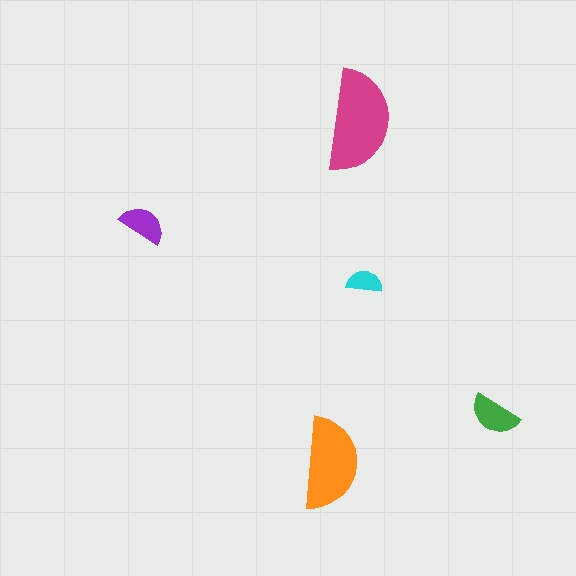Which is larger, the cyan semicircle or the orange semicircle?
The orange one.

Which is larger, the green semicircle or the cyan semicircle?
The green one.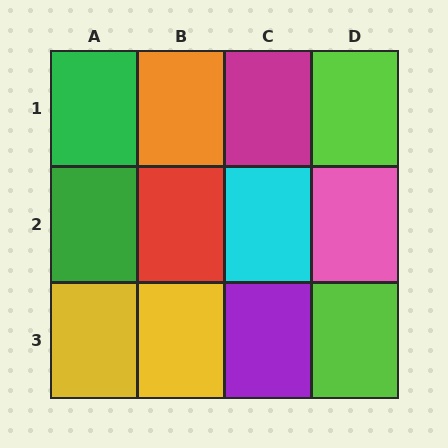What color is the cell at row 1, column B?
Orange.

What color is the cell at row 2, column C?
Cyan.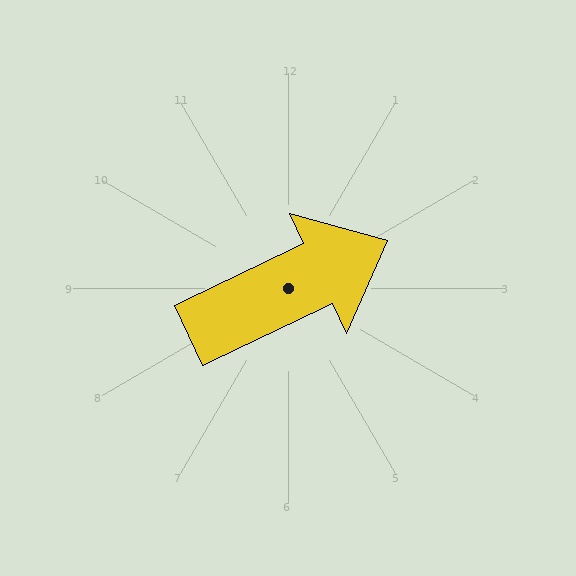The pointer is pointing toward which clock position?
Roughly 2 o'clock.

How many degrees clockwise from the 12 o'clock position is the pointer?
Approximately 64 degrees.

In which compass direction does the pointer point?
Northeast.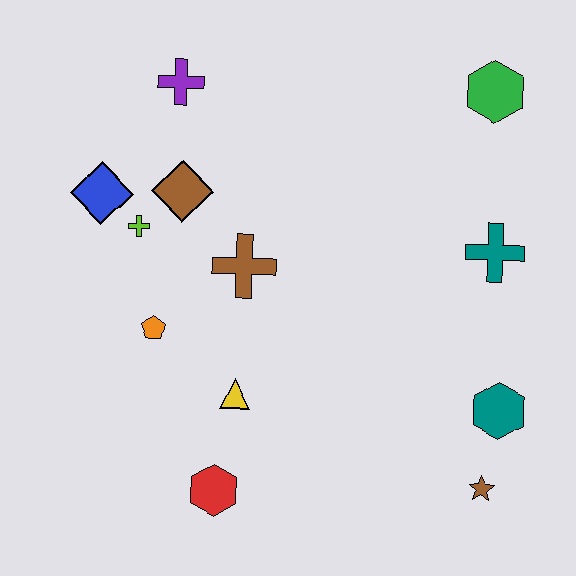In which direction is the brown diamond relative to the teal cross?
The brown diamond is to the left of the teal cross.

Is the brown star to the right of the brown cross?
Yes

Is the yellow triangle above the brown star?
Yes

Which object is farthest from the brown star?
The purple cross is farthest from the brown star.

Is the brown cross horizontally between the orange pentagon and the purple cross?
No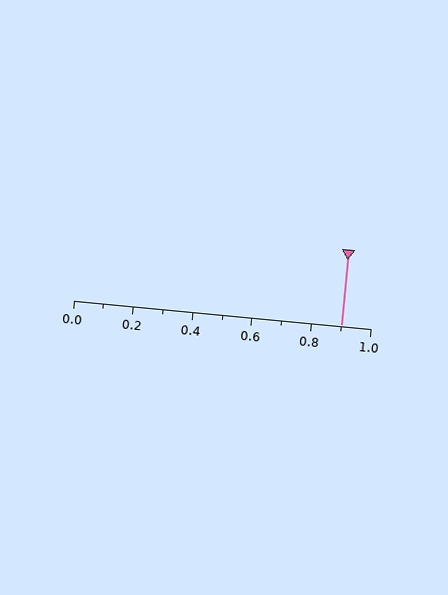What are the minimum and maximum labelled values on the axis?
The axis runs from 0.0 to 1.0.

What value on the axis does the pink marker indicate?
The marker indicates approximately 0.9.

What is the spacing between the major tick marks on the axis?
The major ticks are spaced 0.2 apart.